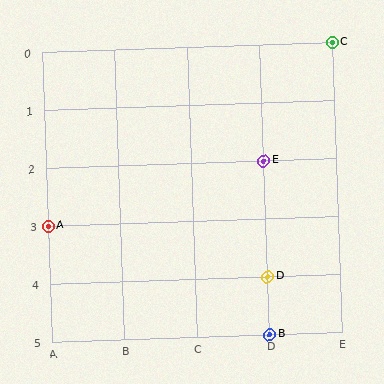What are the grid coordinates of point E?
Point E is at grid coordinates (D, 2).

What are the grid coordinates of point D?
Point D is at grid coordinates (D, 4).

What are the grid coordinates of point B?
Point B is at grid coordinates (D, 5).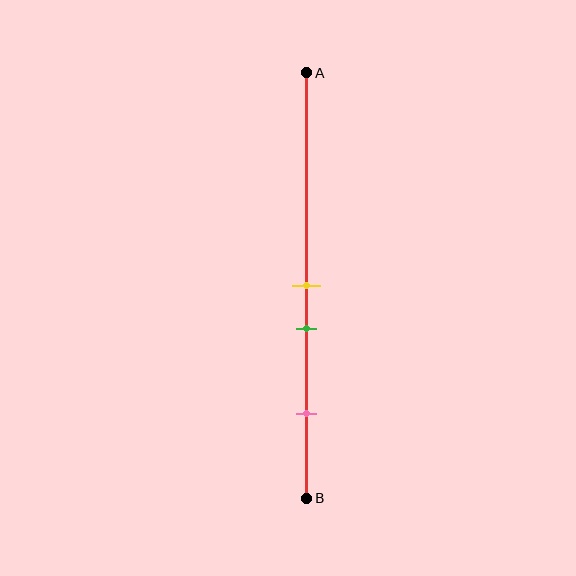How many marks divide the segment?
There are 3 marks dividing the segment.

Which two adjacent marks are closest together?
The yellow and green marks are the closest adjacent pair.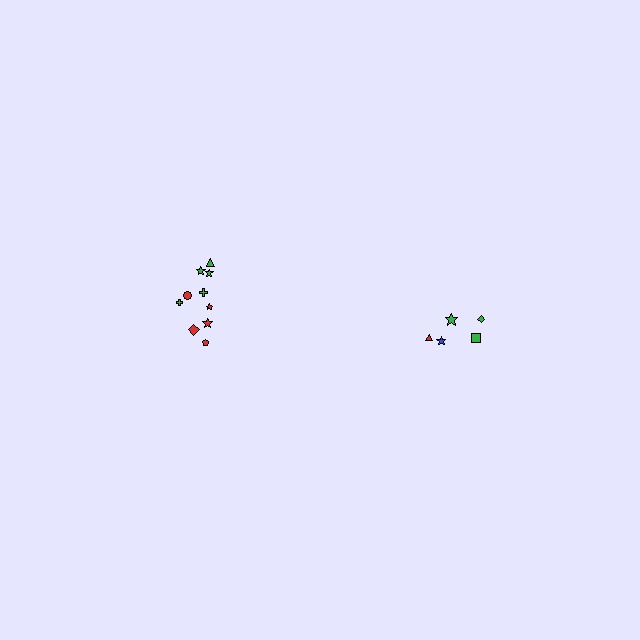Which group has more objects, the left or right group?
The left group.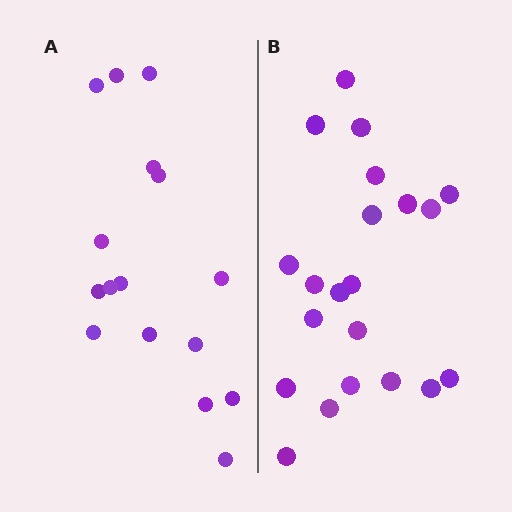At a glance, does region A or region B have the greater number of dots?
Region B (the right region) has more dots.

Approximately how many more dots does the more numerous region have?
Region B has about 5 more dots than region A.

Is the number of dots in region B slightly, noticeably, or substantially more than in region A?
Region B has noticeably more, but not dramatically so. The ratio is roughly 1.3 to 1.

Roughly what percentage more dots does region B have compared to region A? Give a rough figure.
About 30% more.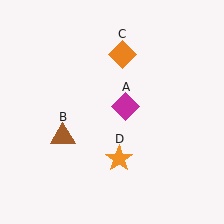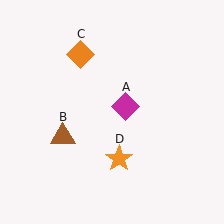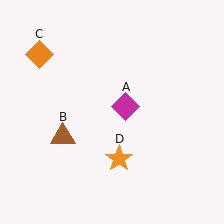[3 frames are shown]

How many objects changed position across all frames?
1 object changed position: orange diamond (object C).